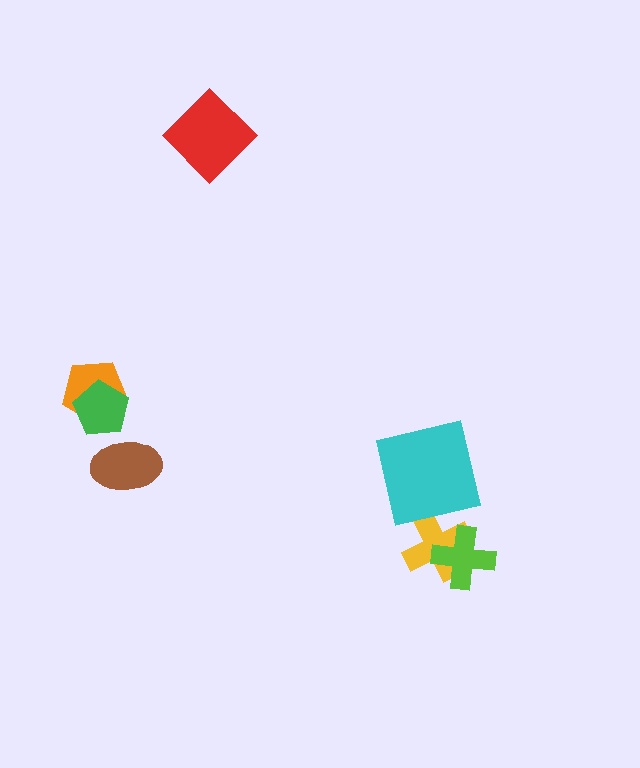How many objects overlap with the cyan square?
0 objects overlap with the cyan square.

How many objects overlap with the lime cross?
1 object overlaps with the lime cross.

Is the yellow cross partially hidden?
Yes, it is partially covered by another shape.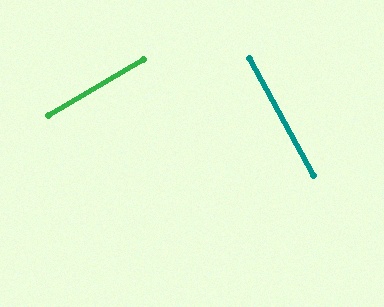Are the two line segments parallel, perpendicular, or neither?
Perpendicular — they meet at approximately 88°.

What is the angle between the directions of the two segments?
Approximately 88 degrees.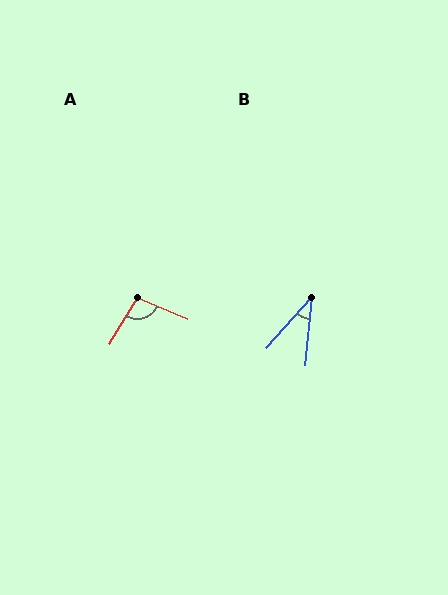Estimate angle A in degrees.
Approximately 99 degrees.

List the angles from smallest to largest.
B (37°), A (99°).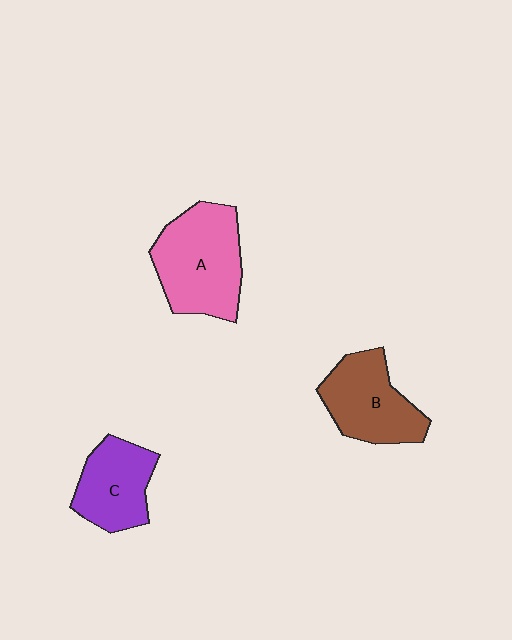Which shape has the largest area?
Shape A (pink).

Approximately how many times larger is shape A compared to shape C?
Approximately 1.4 times.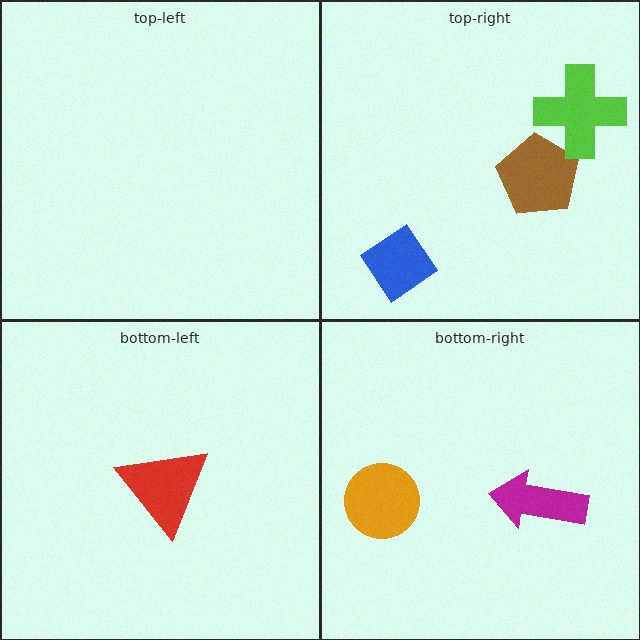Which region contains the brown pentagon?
The top-right region.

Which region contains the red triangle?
The bottom-left region.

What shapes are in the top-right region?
The brown pentagon, the blue diamond, the lime cross.